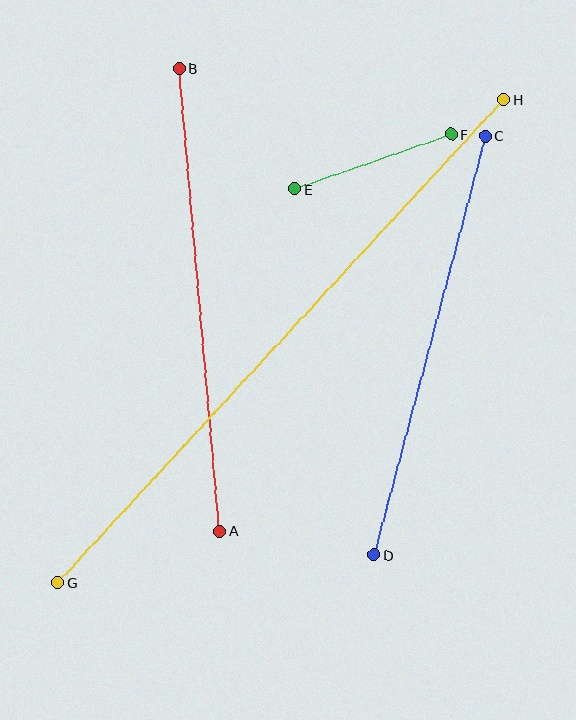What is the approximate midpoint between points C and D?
The midpoint is at approximately (430, 345) pixels.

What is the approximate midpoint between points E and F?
The midpoint is at approximately (373, 162) pixels.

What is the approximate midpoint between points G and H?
The midpoint is at approximately (281, 341) pixels.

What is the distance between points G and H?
The distance is approximately 657 pixels.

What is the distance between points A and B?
The distance is approximately 465 pixels.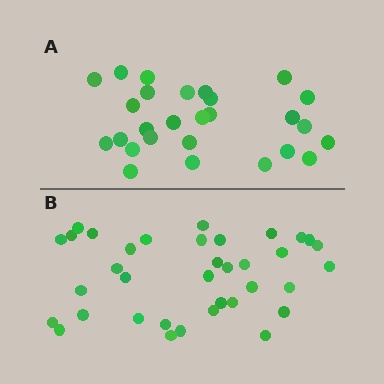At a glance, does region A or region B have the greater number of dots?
Region B (the bottom region) has more dots.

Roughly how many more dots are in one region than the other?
Region B has roughly 8 or so more dots than region A.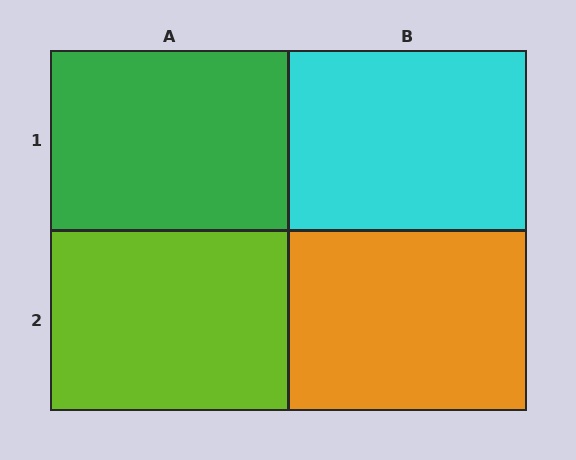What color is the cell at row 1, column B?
Cyan.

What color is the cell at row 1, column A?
Green.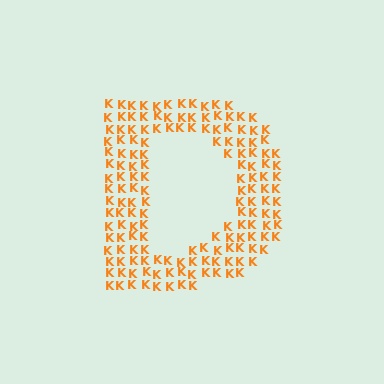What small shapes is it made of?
It is made of small letter K's.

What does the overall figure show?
The overall figure shows the letter D.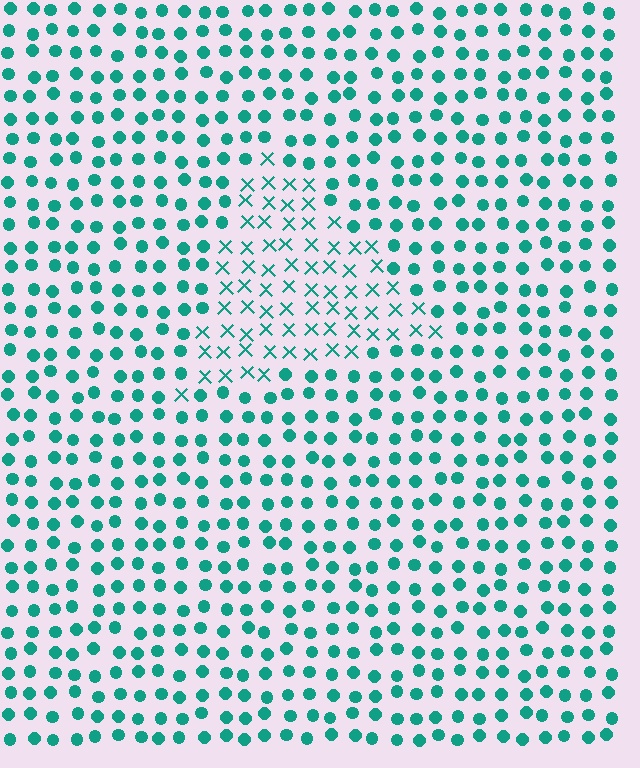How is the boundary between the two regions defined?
The boundary is defined by a change in element shape: X marks inside vs. circles outside. All elements share the same color and spacing.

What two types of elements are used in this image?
The image uses X marks inside the triangle region and circles outside it.